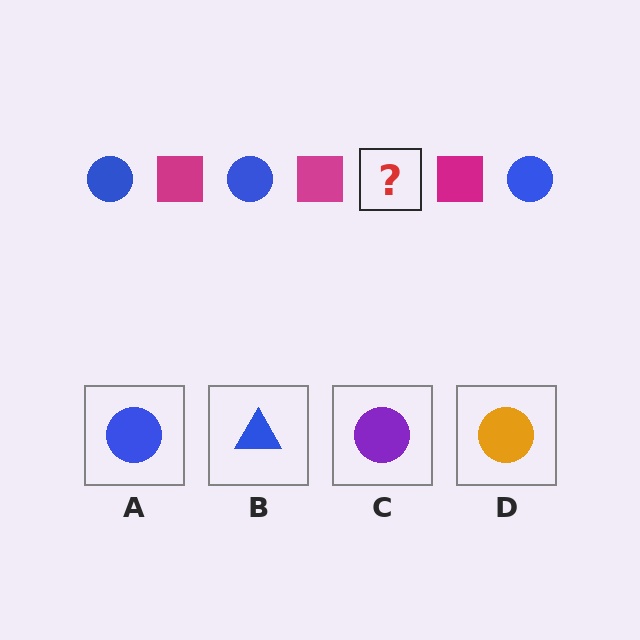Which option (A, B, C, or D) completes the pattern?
A.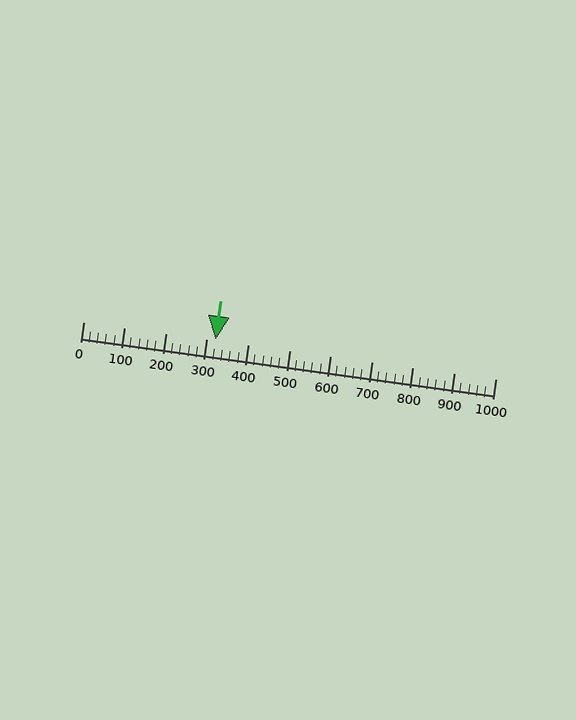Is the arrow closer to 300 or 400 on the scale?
The arrow is closer to 300.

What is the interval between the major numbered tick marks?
The major tick marks are spaced 100 units apart.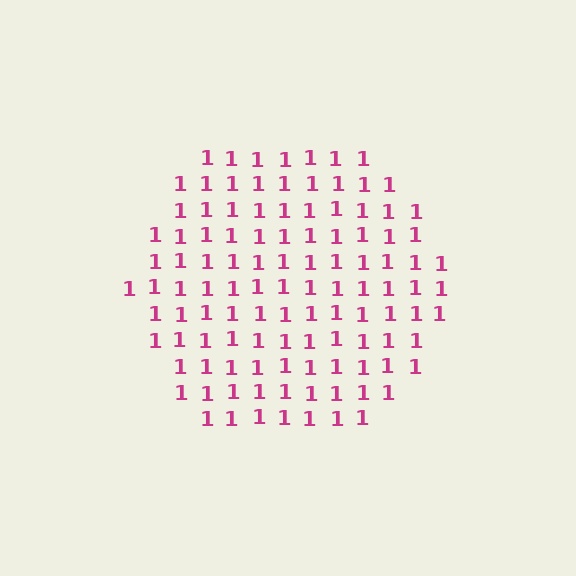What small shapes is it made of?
It is made of small digit 1's.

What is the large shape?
The large shape is a hexagon.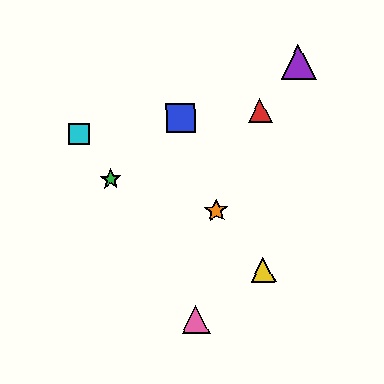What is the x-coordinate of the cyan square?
The cyan square is at x≈79.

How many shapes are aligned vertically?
2 shapes (the red triangle, the yellow triangle) are aligned vertically.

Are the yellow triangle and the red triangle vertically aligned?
Yes, both are at x≈263.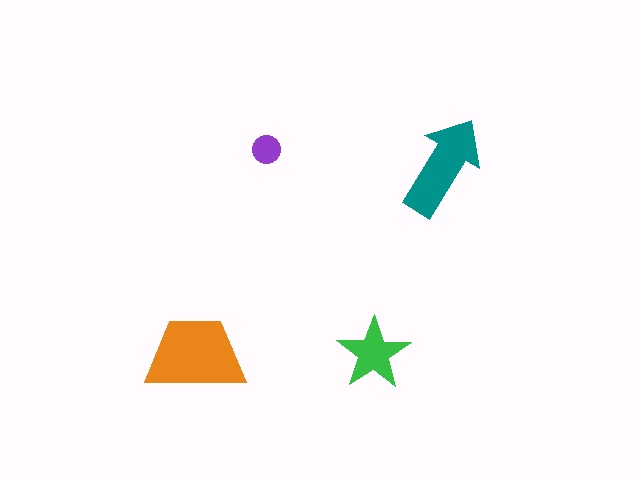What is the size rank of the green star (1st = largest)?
3rd.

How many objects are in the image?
There are 4 objects in the image.